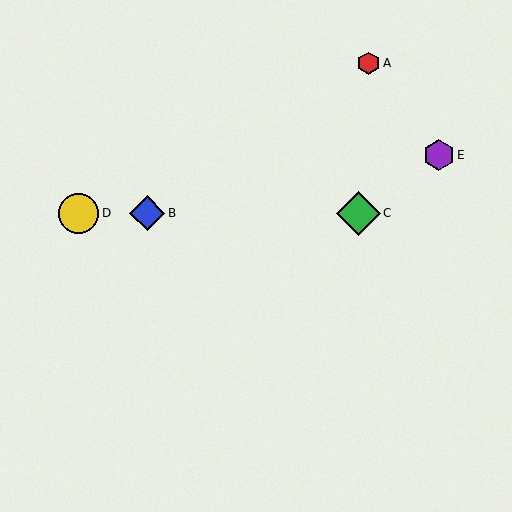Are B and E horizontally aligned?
No, B is at y≈213 and E is at y≈155.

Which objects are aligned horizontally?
Objects B, C, D are aligned horizontally.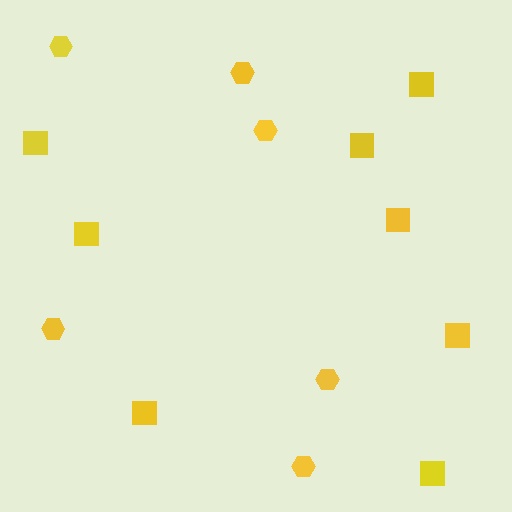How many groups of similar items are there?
There are 2 groups: one group of squares (8) and one group of hexagons (6).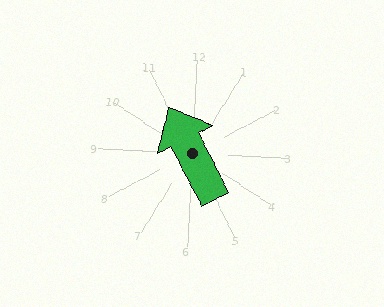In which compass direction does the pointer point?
Northwest.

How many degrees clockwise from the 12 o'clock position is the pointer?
Approximately 330 degrees.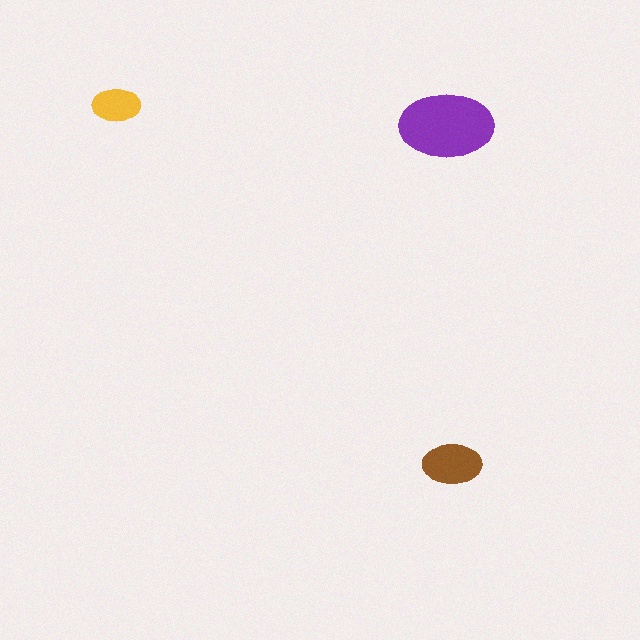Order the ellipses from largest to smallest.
the purple one, the brown one, the yellow one.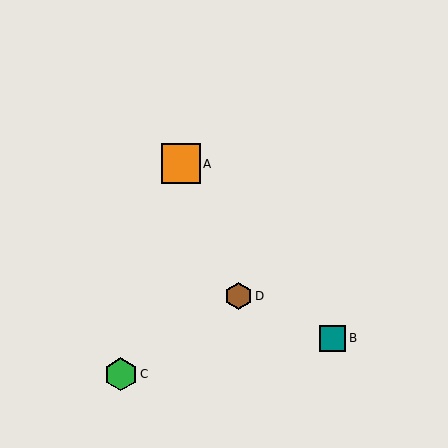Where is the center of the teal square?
The center of the teal square is at (333, 338).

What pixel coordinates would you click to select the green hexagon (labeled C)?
Click at (121, 374) to select the green hexagon C.